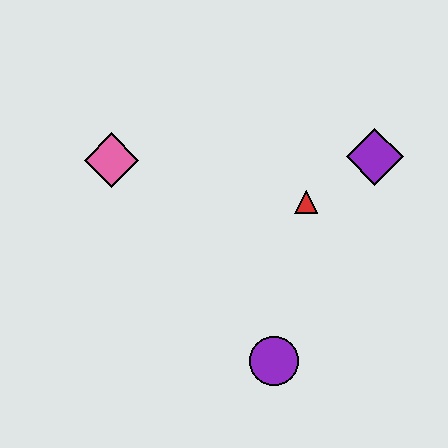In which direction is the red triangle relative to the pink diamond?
The red triangle is to the right of the pink diamond.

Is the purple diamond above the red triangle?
Yes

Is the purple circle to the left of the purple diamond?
Yes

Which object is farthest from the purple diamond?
The pink diamond is farthest from the purple diamond.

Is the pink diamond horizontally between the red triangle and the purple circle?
No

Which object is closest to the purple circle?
The red triangle is closest to the purple circle.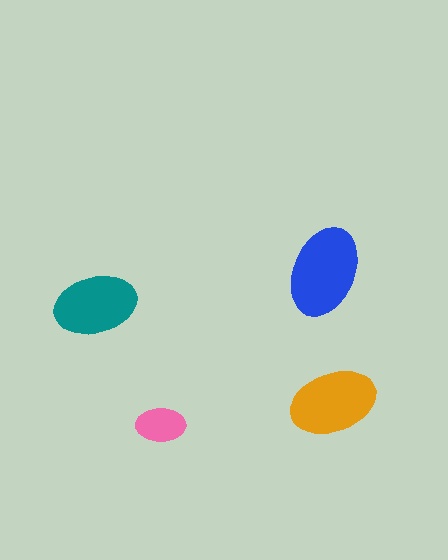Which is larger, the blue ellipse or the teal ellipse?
The blue one.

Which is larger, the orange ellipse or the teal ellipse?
The orange one.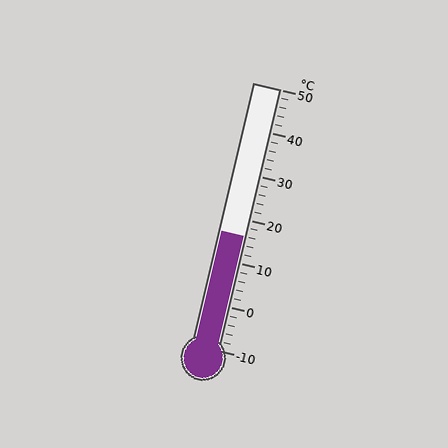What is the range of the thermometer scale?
The thermometer scale ranges from -10°C to 50°C.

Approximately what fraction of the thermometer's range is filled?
The thermometer is filled to approximately 45% of its range.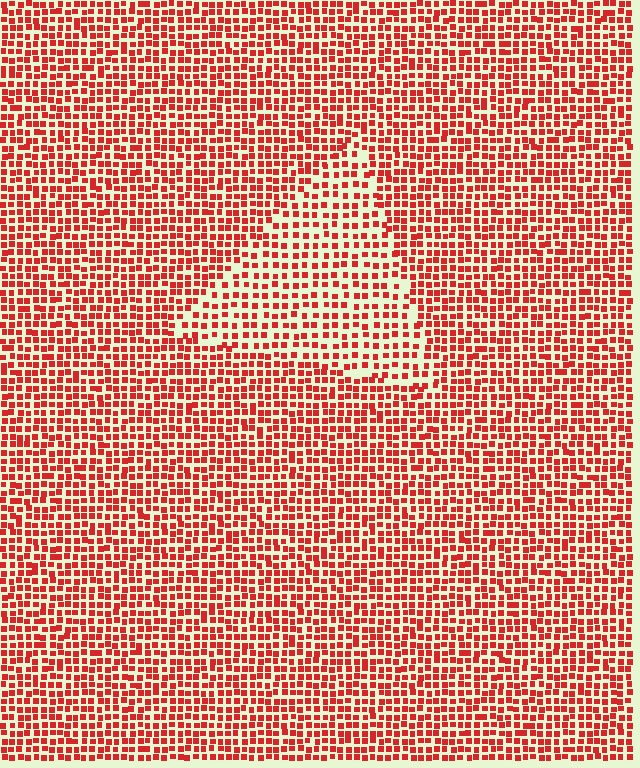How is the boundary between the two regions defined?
The boundary is defined by a change in element density (approximately 1.6x ratio). All elements are the same color, size, and shape.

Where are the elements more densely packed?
The elements are more densely packed outside the triangle boundary.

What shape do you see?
I see a triangle.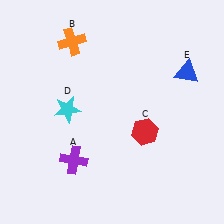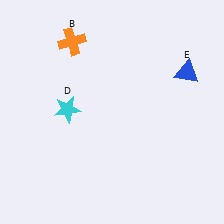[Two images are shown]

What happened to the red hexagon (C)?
The red hexagon (C) was removed in Image 2. It was in the bottom-right area of Image 1.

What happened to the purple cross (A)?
The purple cross (A) was removed in Image 2. It was in the bottom-left area of Image 1.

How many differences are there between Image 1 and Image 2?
There are 2 differences between the two images.